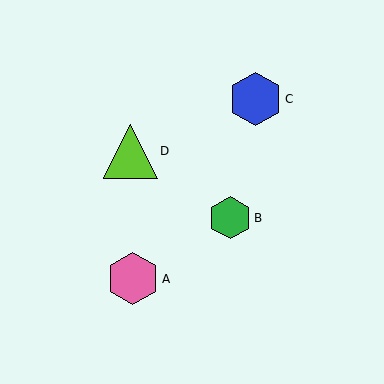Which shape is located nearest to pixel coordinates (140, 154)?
The lime triangle (labeled D) at (131, 151) is nearest to that location.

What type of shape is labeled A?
Shape A is a pink hexagon.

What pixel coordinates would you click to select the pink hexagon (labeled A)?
Click at (133, 279) to select the pink hexagon A.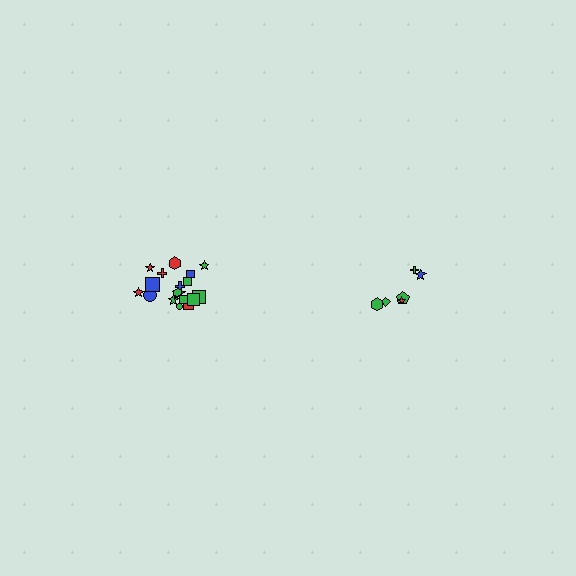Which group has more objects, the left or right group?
The left group.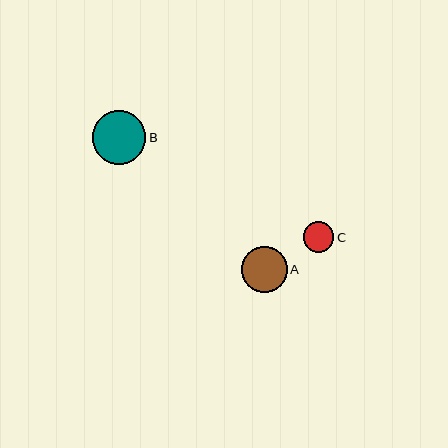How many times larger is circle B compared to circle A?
Circle B is approximately 1.2 times the size of circle A.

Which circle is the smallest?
Circle C is the smallest with a size of approximately 31 pixels.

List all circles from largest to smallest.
From largest to smallest: B, A, C.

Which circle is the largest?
Circle B is the largest with a size of approximately 54 pixels.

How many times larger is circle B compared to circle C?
Circle B is approximately 1.8 times the size of circle C.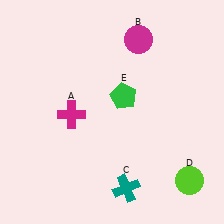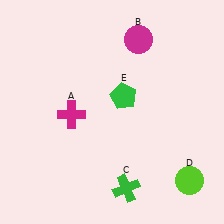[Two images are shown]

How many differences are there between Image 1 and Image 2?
There is 1 difference between the two images.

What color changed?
The cross (C) changed from teal in Image 1 to green in Image 2.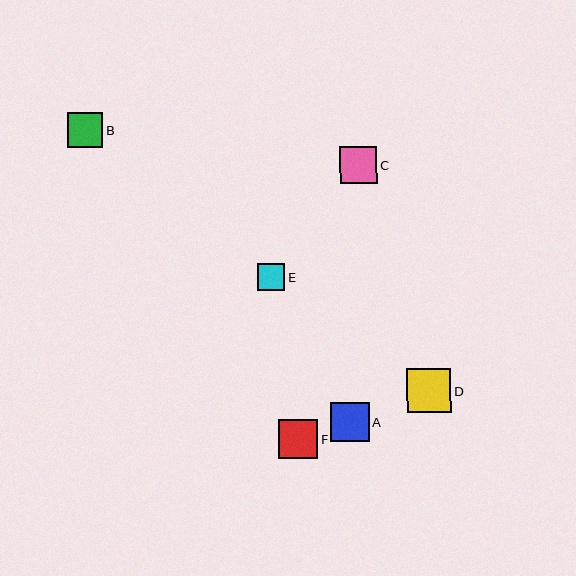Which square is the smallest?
Square E is the smallest with a size of approximately 27 pixels.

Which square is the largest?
Square D is the largest with a size of approximately 44 pixels.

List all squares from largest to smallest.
From largest to smallest: D, F, A, C, B, E.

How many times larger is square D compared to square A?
Square D is approximately 1.1 times the size of square A.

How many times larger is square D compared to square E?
Square D is approximately 1.6 times the size of square E.